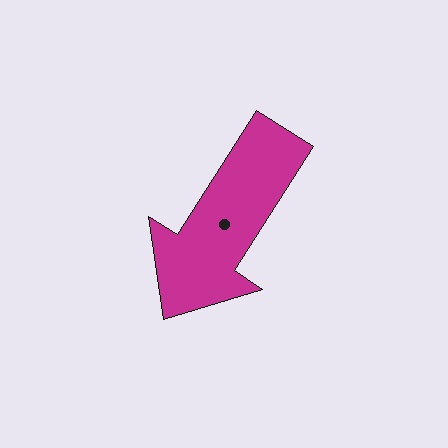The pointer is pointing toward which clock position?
Roughly 7 o'clock.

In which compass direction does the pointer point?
Southwest.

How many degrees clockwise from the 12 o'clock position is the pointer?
Approximately 213 degrees.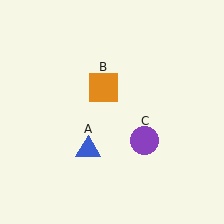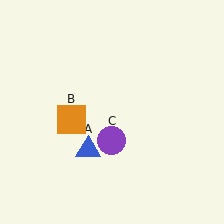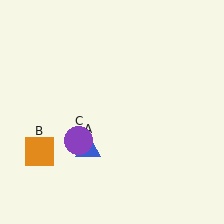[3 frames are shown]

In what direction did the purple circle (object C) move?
The purple circle (object C) moved left.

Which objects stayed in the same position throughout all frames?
Blue triangle (object A) remained stationary.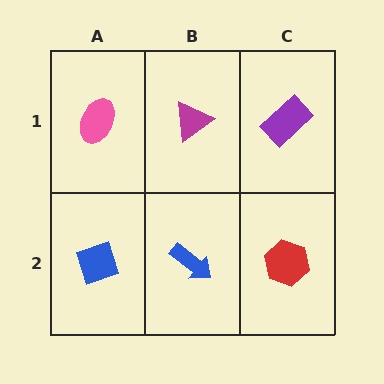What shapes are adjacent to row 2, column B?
A magenta triangle (row 1, column B), a blue diamond (row 2, column A), a red hexagon (row 2, column C).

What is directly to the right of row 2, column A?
A blue arrow.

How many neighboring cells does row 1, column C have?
2.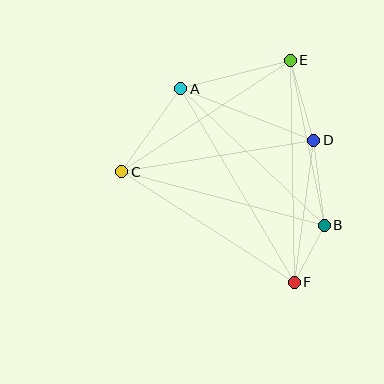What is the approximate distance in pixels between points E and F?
The distance between E and F is approximately 222 pixels.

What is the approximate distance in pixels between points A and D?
The distance between A and D is approximately 143 pixels.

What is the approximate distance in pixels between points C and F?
The distance between C and F is approximately 205 pixels.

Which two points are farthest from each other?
Points A and F are farthest from each other.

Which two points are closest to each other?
Points B and F are closest to each other.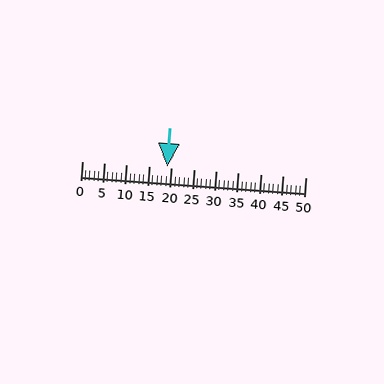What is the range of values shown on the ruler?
The ruler shows values from 0 to 50.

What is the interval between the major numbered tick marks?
The major tick marks are spaced 5 units apart.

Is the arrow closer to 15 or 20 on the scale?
The arrow is closer to 20.